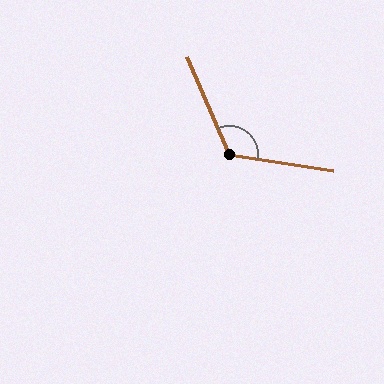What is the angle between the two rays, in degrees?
Approximately 122 degrees.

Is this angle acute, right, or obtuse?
It is obtuse.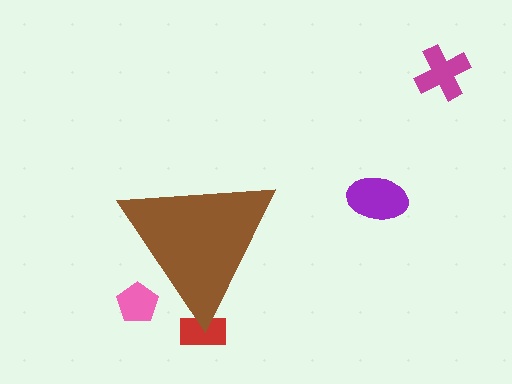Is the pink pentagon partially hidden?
Yes, the pink pentagon is partially hidden behind the brown triangle.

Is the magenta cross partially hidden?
No, the magenta cross is fully visible.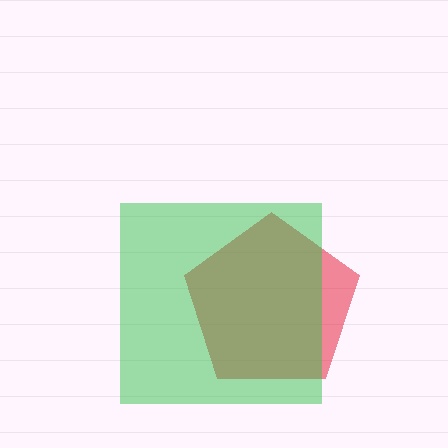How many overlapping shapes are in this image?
There are 2 overlapping shapes in the image.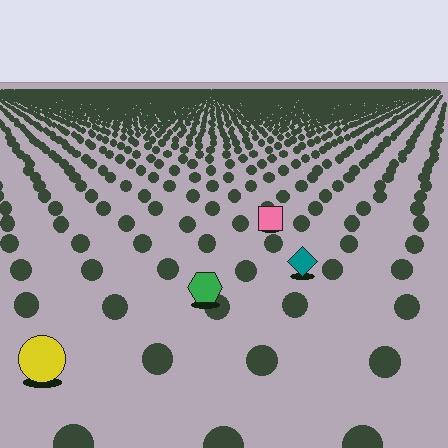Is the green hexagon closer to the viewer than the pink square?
Yes. The green hexagon is closer — you can tell from the texture gradient: the ground texture is coarser near it.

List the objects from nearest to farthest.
From nearest to farthest: the yellow circle, the green hexagon, the teal diamond, the pink square.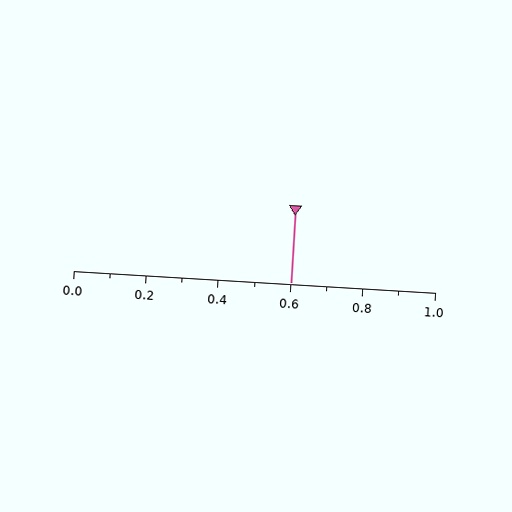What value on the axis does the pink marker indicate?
The marker indicates approximately 0.6.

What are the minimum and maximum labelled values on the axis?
The axis runs from 0.0 to 1.0.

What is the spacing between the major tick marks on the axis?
The major ticks are spaced 0.2 apart.